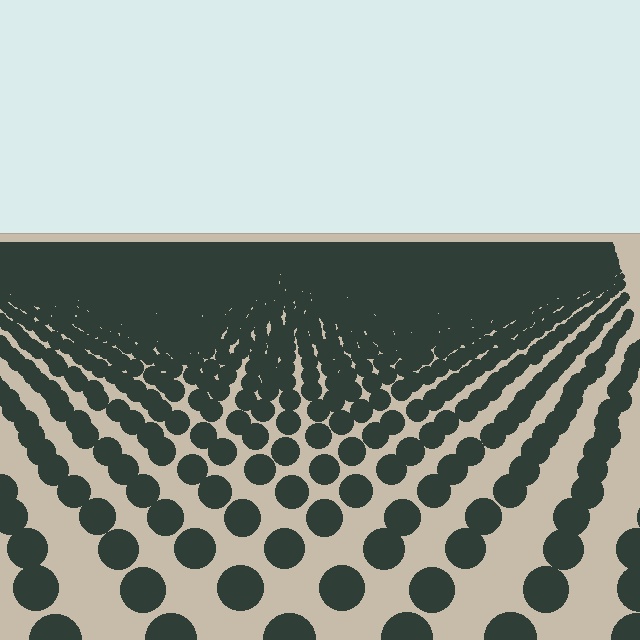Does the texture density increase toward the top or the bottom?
Density increases toward the top.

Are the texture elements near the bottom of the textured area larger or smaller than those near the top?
Larger. Near the bottom, elements are closer to the viewer and appear at a bigger on-screen size.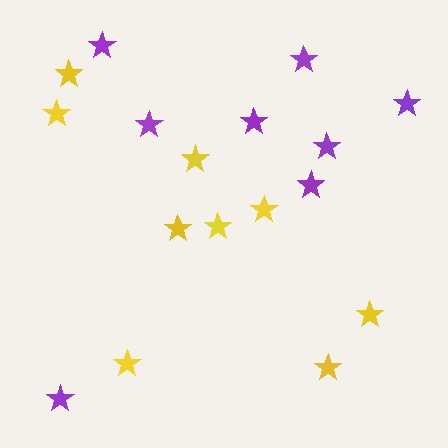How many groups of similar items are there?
There are 2 groups: one group of purple stars (8) and one group of yellow stars (9).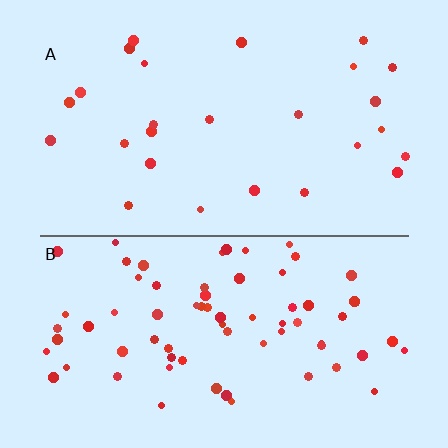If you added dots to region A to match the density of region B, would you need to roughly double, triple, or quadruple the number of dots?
Approximately triple.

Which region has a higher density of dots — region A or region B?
B (the bottom).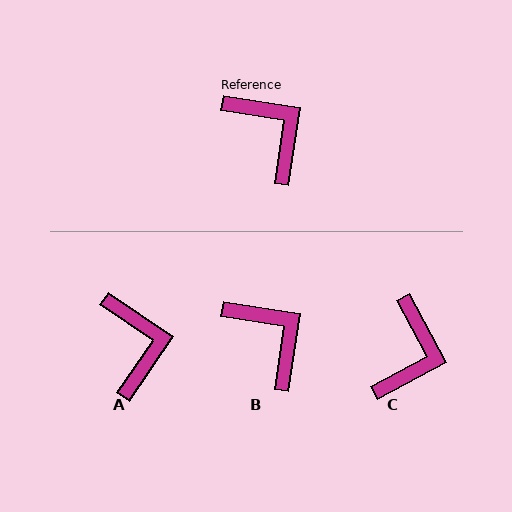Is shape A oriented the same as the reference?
No, it is off by about 25 degrees.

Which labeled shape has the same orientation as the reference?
B.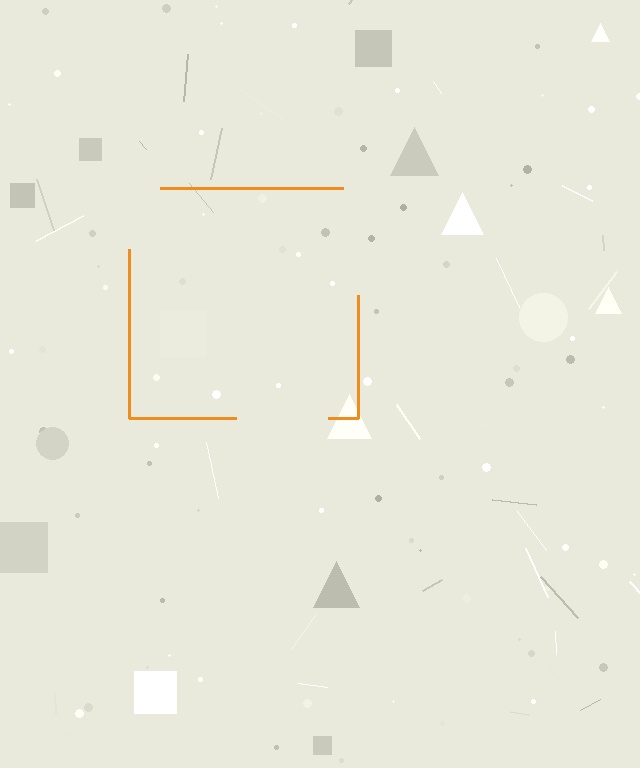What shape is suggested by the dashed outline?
The dashed outline suggests a square.